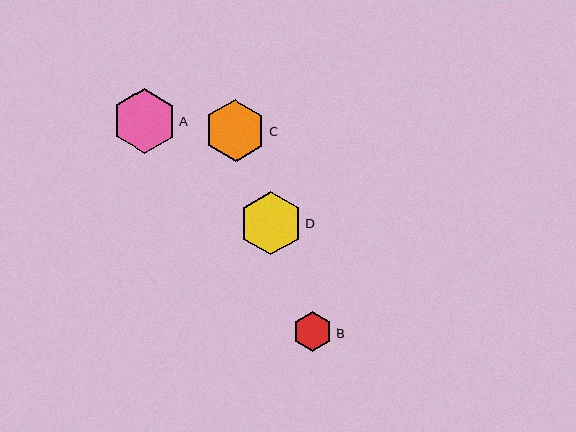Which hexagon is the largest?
Hexagon A is the largest with a size of approximately 65 pixels.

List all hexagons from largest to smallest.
From largest to smallest: A, D, C, B.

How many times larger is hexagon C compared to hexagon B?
Hexagon C is approximately 1.5 times the size of hexagon B.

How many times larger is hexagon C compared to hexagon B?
Hexagon C is approximately 1.5 times the size of hexagon B.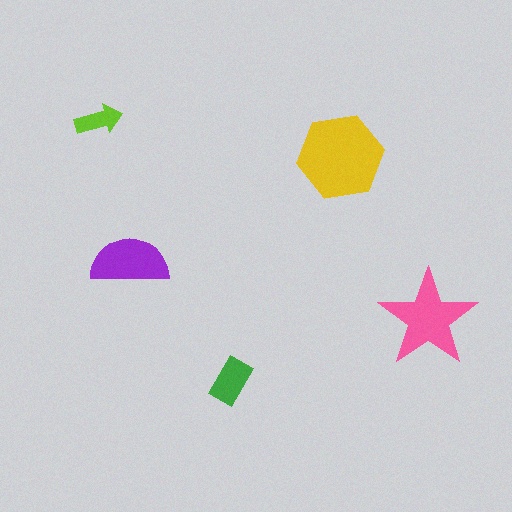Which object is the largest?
The yellow hexagon.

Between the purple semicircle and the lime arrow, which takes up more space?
The purple semicircle.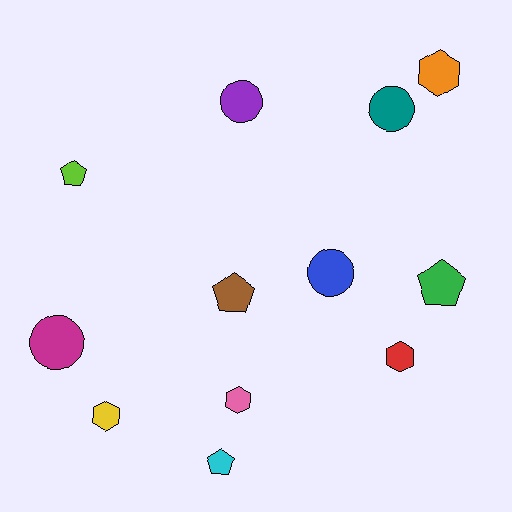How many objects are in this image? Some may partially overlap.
There are 12 objects.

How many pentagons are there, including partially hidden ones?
There are 4 pentagons.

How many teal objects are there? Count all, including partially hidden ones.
There is 1 teal object.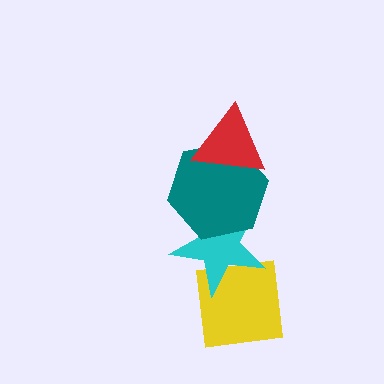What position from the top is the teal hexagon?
The teal hexagon is 2nd from the top.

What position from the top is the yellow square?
The yellow square is 4th from the top.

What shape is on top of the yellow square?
The cyan star is on top of the yellow square.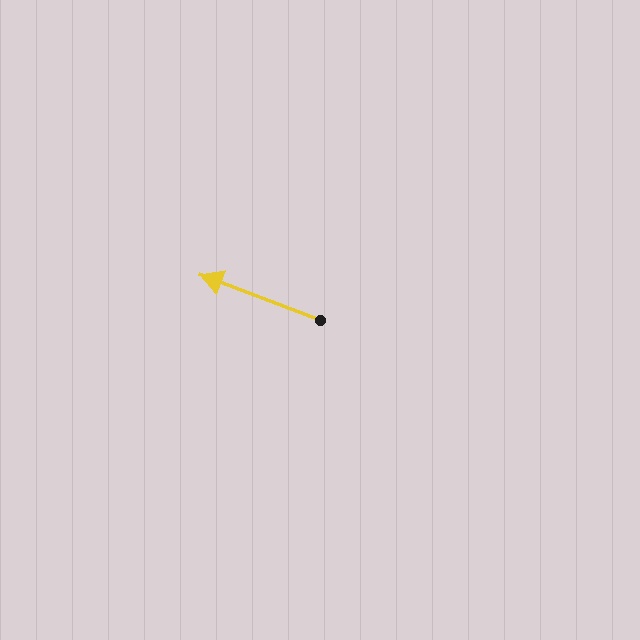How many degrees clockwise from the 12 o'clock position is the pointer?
Approximately 291 degrees.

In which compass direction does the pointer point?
West.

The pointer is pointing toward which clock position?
Roughly 10 o'clock.